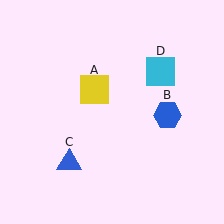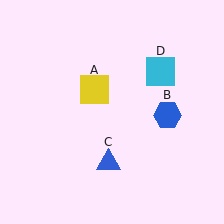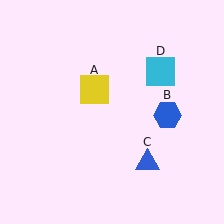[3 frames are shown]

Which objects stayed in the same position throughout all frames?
Yellow square (object A) and blue hexagon (object B) and cyan square (object D) remained stationary.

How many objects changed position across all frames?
1 object changed position: blue triangle (object C).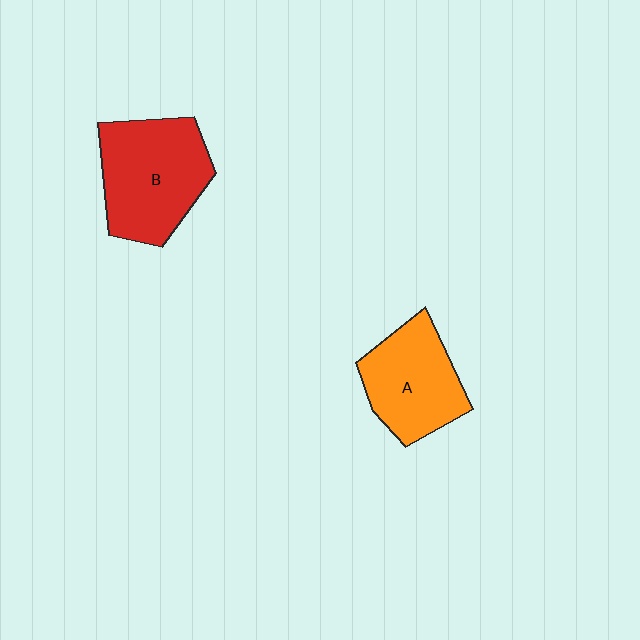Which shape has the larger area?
Shape B (red).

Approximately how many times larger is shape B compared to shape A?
Approximately 1.2 times.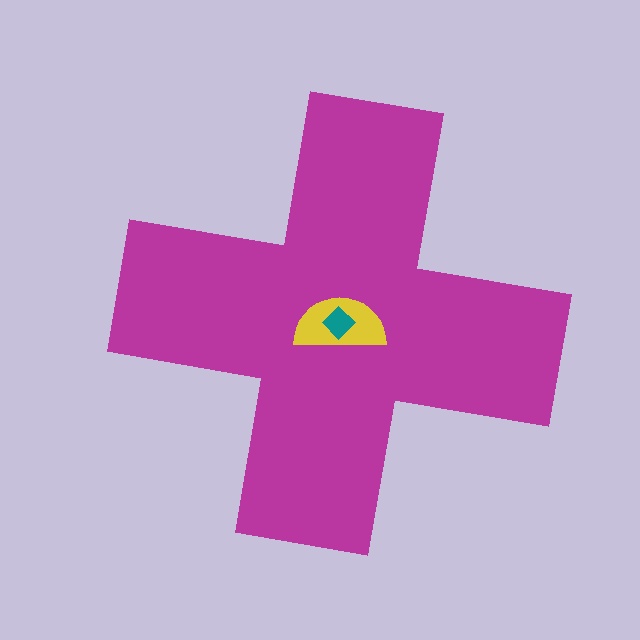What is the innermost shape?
The teal diamond.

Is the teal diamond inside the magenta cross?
Yes.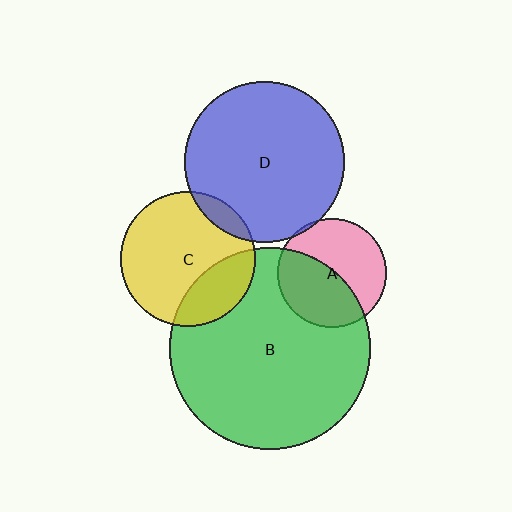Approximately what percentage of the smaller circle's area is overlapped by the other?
Approximately 50%.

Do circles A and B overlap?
Yes.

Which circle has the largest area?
Circle B (green).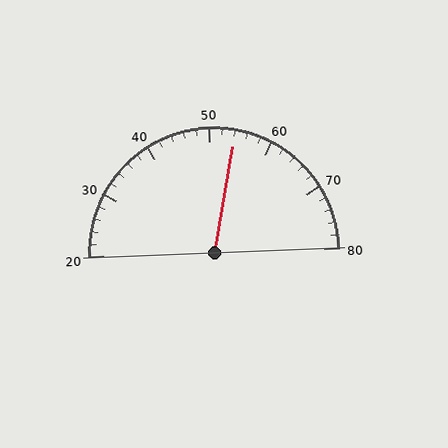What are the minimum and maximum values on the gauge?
The gauge ranges from 20 to 80.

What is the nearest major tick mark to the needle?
The nearest major tick mark is 50.